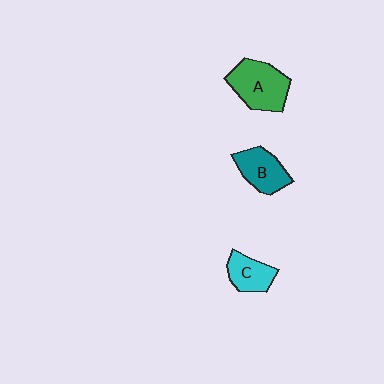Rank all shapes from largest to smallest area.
From largest to smallest: A (green), B (teal), C (cyan).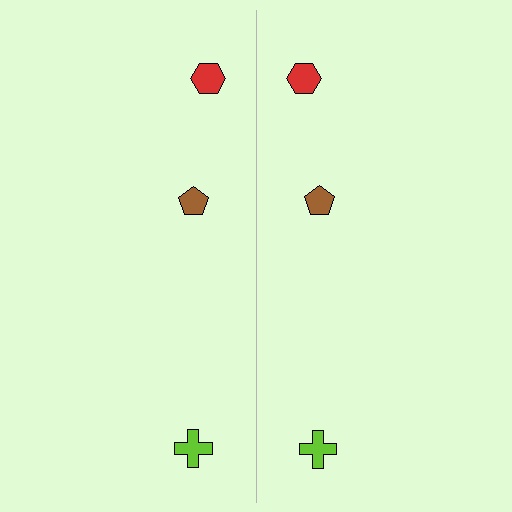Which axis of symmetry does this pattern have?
The pattern has a vertical axis of symmetry running through the center of the image.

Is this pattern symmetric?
Yes, this pattern has bilateral (reflection) symmetry.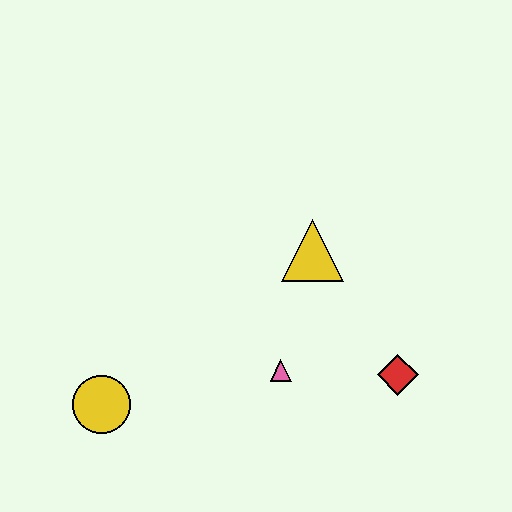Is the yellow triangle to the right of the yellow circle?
Yes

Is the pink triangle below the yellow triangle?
Yes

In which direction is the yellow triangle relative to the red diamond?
The yellow triangle is above the red diamond.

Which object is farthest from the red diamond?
The yellow circle is farthest from the red diamond.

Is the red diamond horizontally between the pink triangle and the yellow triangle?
No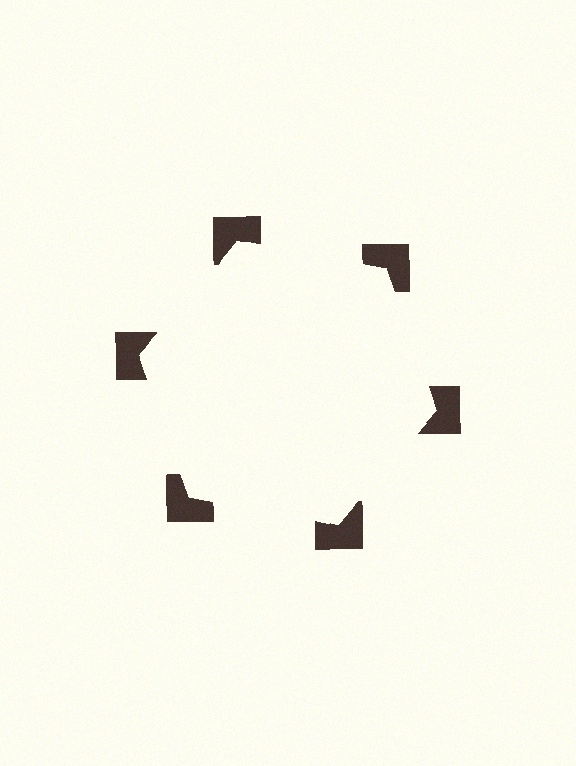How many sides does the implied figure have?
6 sides.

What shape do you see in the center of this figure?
An illusory hexagon — its edges are inferred from the aligned wedge cuts in the notched squares, not physically drawn.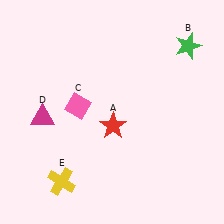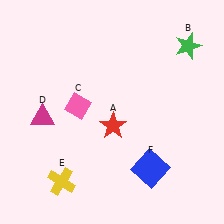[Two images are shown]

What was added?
A blue square (F) was added in Image 2.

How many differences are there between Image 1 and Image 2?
There is 1 difference between the two images.